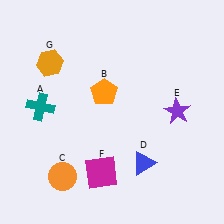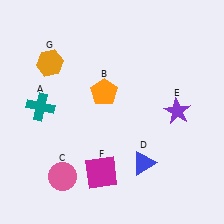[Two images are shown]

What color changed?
The circle (C) changed from orange in Image 1 to pink in Image 2.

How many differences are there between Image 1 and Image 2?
There is 1 difference between the two images.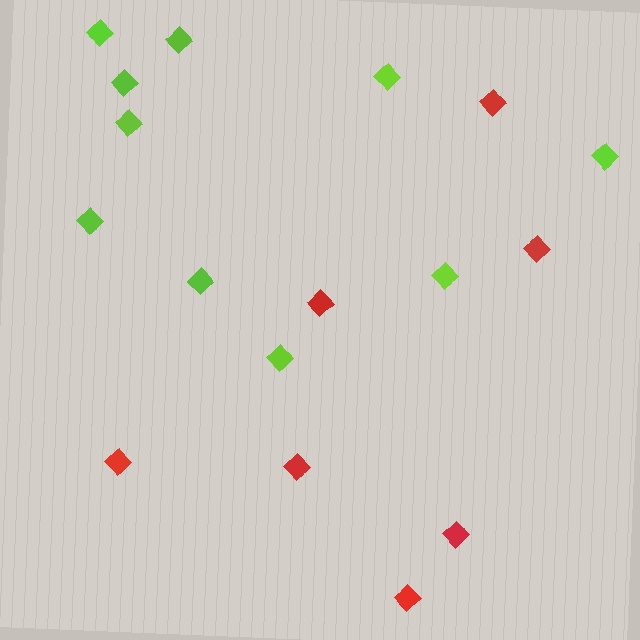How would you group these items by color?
There are 2 groups: one group of red diamonds (7) and one group of lime diamonds (10).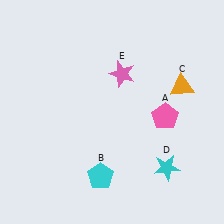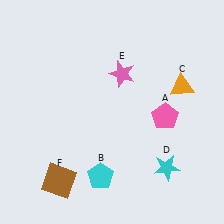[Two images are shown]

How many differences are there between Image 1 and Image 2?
There is 1 difference between the two images.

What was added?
A brown square (F) was added in Image 2.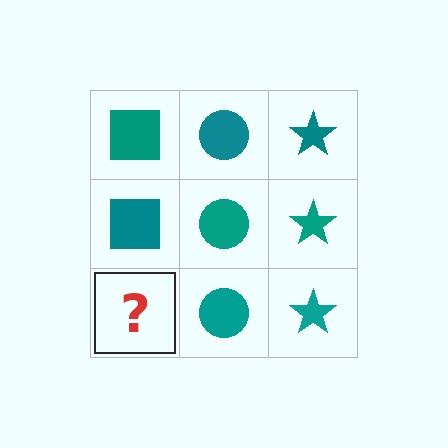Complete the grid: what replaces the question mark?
The question mark should be replaced with a teal square.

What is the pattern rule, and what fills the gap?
The rule is that each column has a consistent shape. The gap should be filled with a teal square.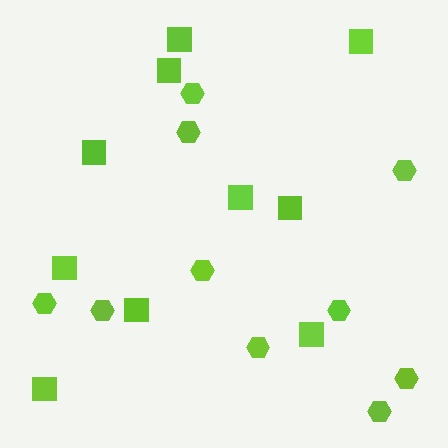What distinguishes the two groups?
There are 2 groups: one group of hexagons (10) and one group of squares (10).